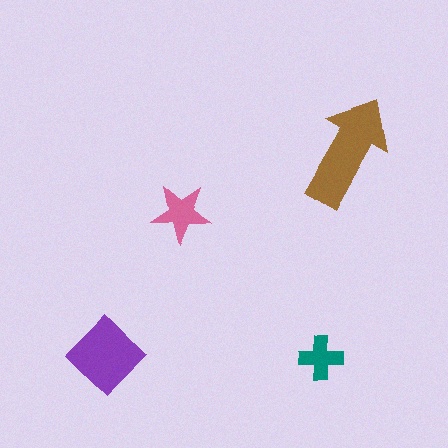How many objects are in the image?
There are 4 objects in the image.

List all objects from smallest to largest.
The teal cross, the pink star, the purple diamond, the brown arrow.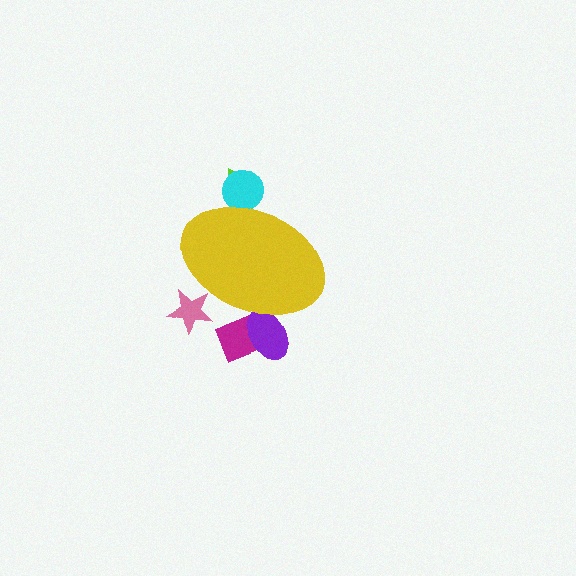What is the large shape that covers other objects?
A yellow ellipse.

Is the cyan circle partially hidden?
Yes, the cyan circle is partially hidden behind the yellow ellipse.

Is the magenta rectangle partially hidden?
Yes, the magenta rectangle is partially hidden behind the yellow ellipse.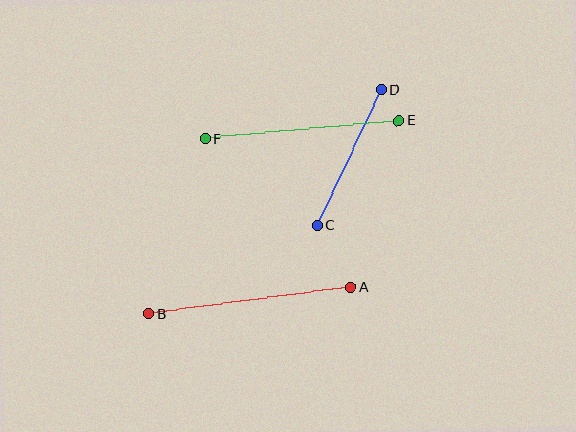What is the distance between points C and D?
The distance is approximately 150 pixels.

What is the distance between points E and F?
The distance is approximately 194 pixels.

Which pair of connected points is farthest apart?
Points A and B are farthest apart.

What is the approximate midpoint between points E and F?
The midpoint is at approximately (302, 130) pixels.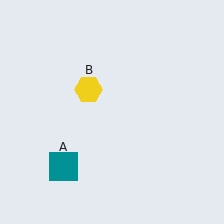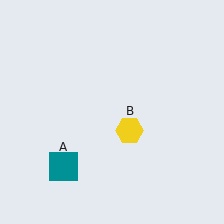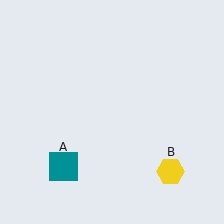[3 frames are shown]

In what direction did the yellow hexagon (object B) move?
The yellow hexagon (object B) moved down and to the right.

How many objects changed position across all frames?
1 object changed position: yellow hexagon (object B).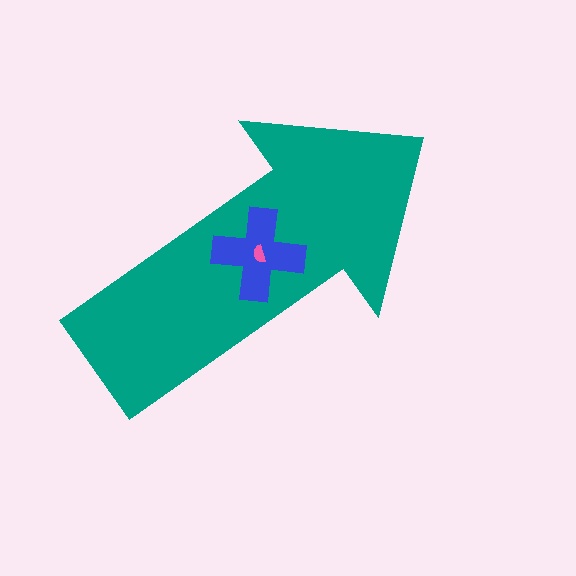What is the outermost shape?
The teal arrow.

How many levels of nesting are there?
3.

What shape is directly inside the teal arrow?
The blue cross.